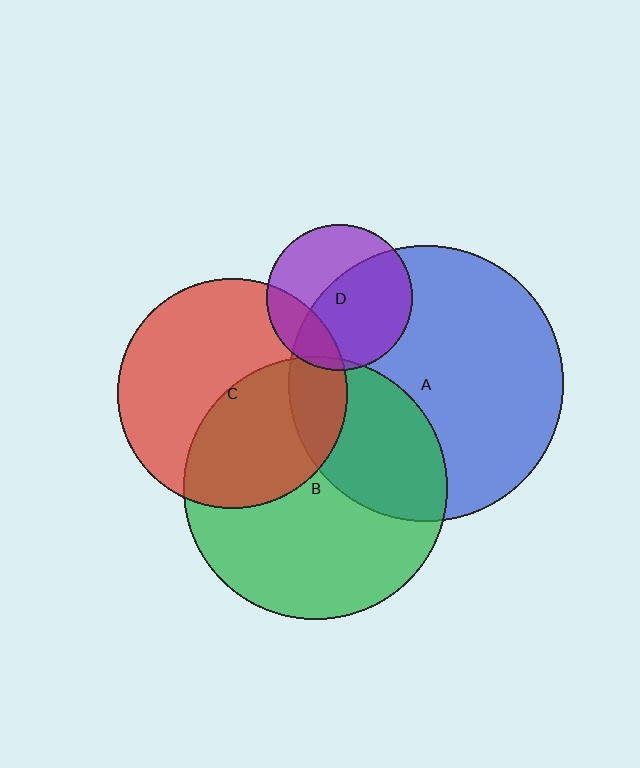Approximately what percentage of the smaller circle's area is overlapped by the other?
Approximately 45%.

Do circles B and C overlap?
Yes.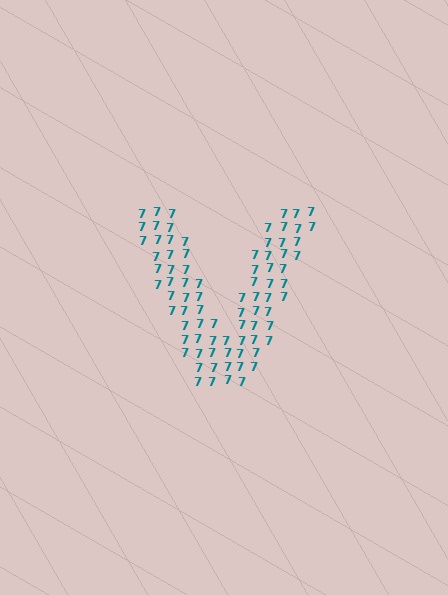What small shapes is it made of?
It is made of small digit 7's.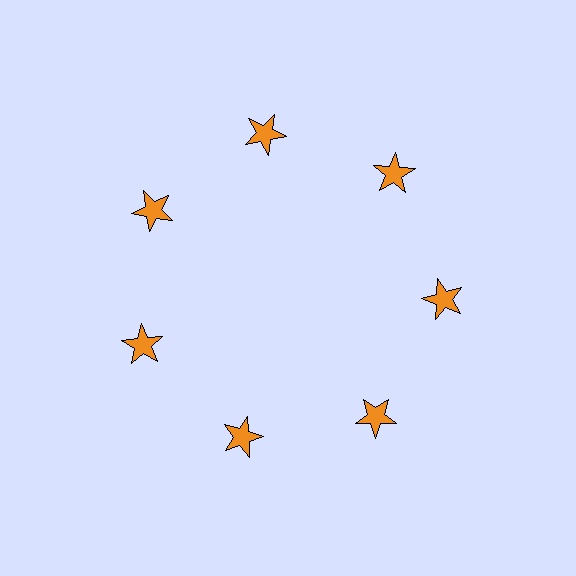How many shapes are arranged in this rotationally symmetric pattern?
There are 7 shapes, arranged in 7 groups of 1.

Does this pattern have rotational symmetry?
Yes, this pattern has 7-fold rotational symmetry. It looks the same after rotating 51 degrees around the center.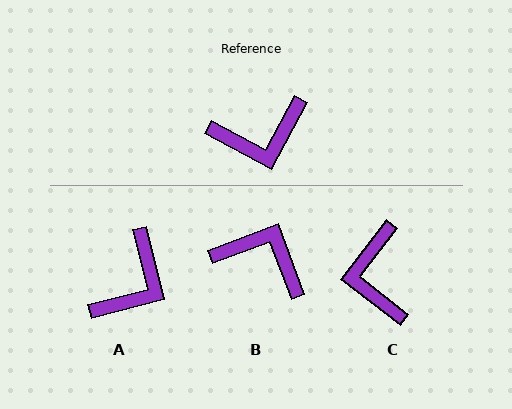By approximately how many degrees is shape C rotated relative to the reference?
Approximately 100 degrees clockwise.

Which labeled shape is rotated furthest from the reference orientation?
B, about 138 degrees away.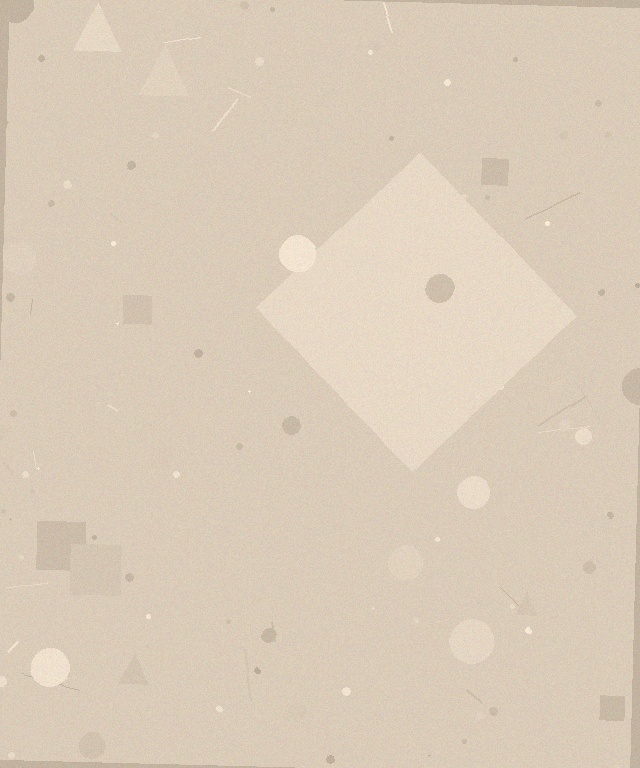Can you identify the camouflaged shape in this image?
The camouflaged shape is a diamond.